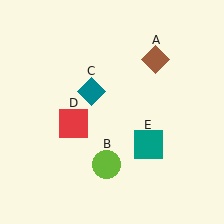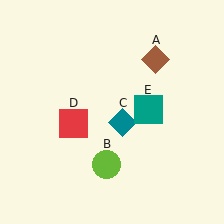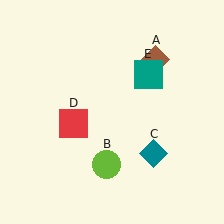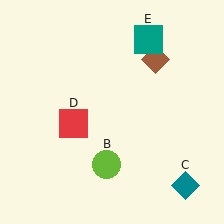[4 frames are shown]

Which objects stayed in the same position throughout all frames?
Brown diamond (object A) and lime circle (object B) and red square (object D) remained stationary.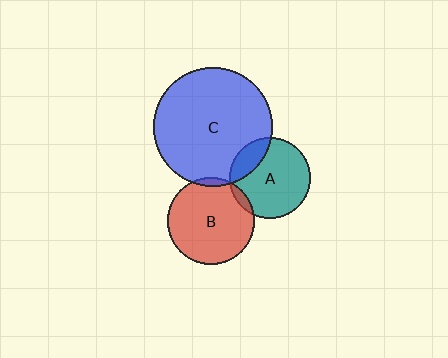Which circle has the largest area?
Circle C (blue).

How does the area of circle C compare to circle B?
Approximately 1.9 times.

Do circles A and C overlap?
Yes.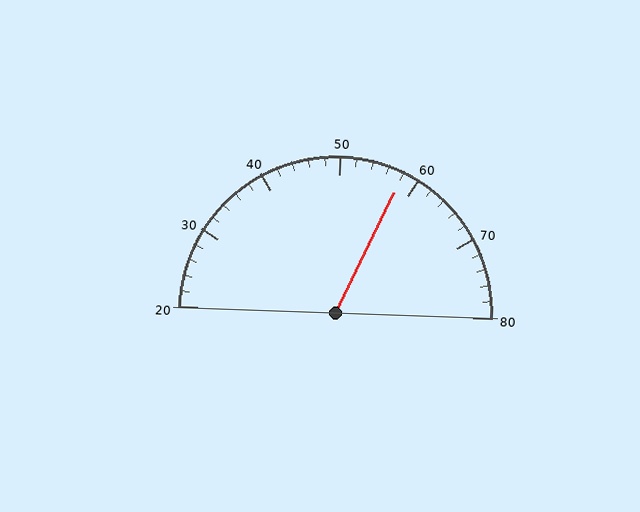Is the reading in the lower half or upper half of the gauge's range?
The reading is in the upper half of the range (20 to 80).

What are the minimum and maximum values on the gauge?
The gauge ranges from 20 to 80.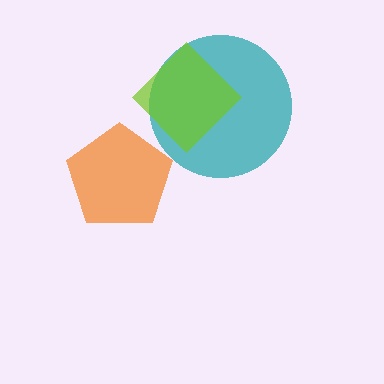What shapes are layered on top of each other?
The layered shapes are: an orange pentagon, a teal circle, a lime diamond.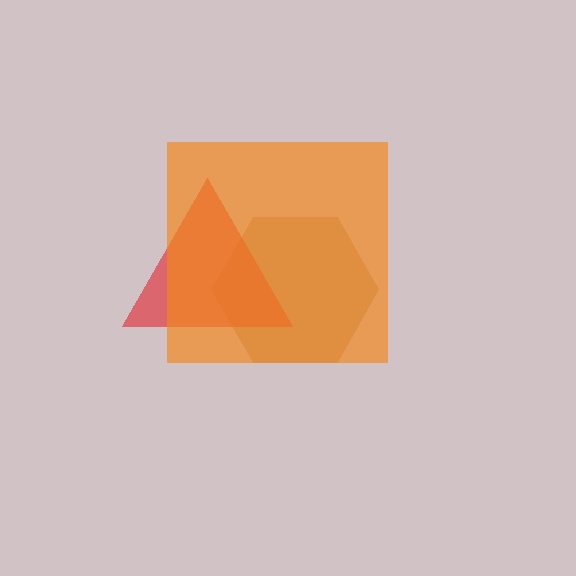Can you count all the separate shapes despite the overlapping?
Yes, there are 3 separate shapes.